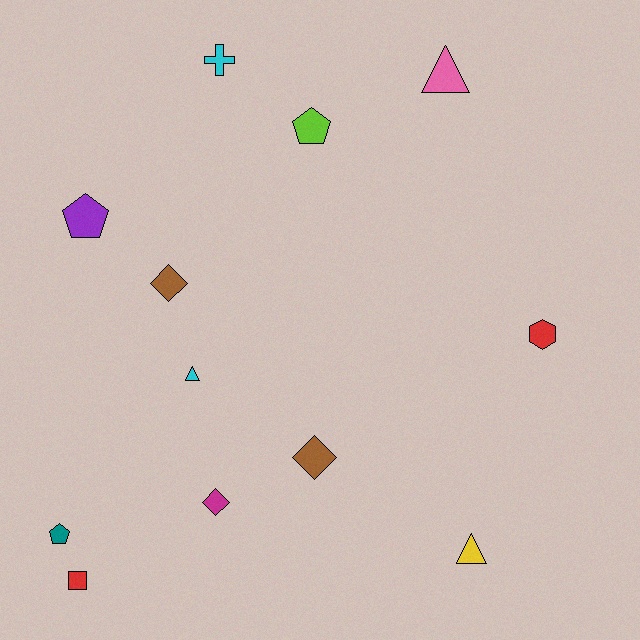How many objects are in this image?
There are 12 objects.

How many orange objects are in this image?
There are no orange objects.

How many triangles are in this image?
There are 3 triangles.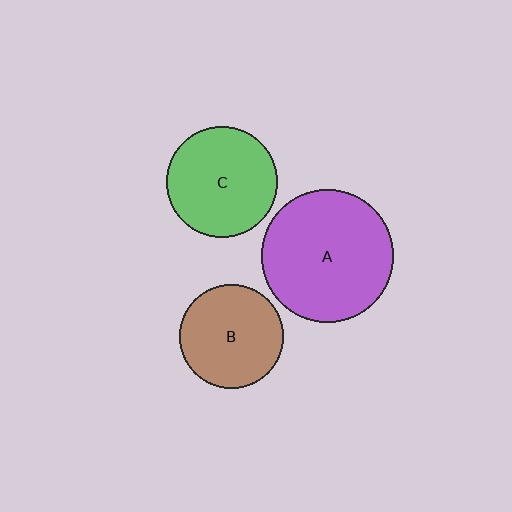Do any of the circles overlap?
No, none of the circles overlap.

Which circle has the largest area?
Circle A (purple).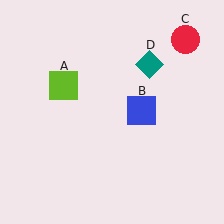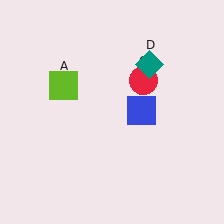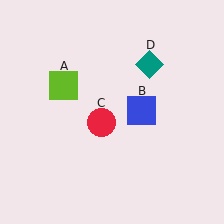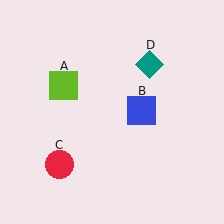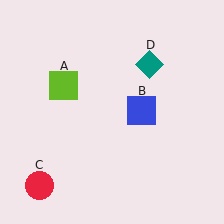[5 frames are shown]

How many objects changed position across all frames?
1 object changed position: red circle (object C).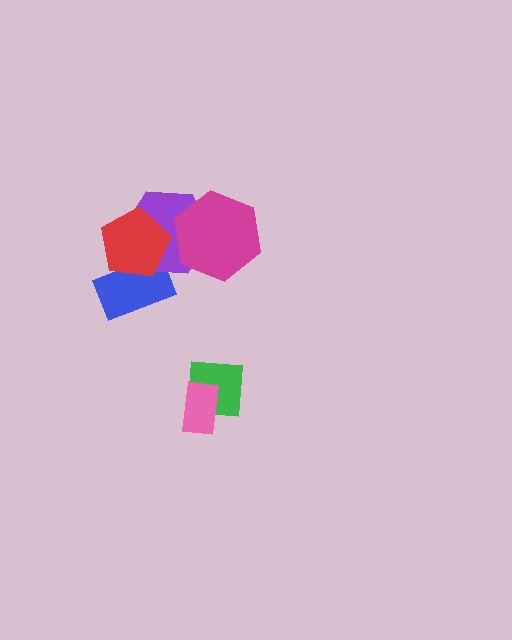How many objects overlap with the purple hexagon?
3 objects overlap with the purple hexagon.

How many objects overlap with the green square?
1 object overlaps with the green square.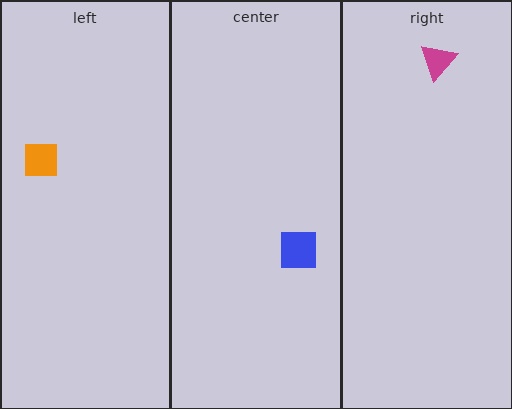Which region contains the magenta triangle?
The right region.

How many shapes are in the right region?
1.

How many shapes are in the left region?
1.